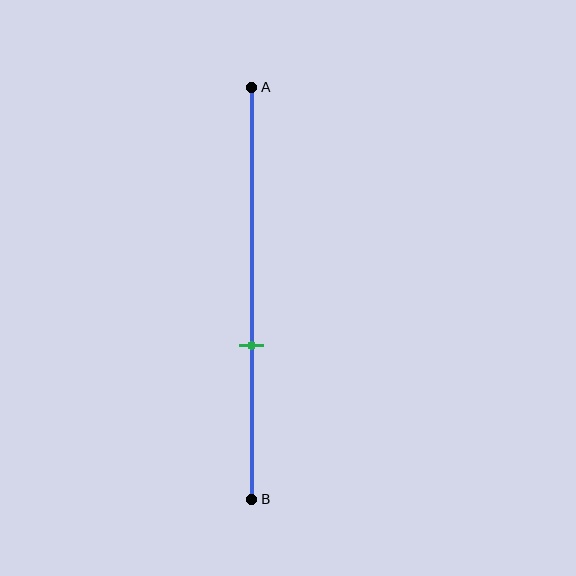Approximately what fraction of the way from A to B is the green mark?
The green mark is approximately 65% of the way from A to B.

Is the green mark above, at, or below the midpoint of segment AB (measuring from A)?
The green mark is below the midpoint of segment AB.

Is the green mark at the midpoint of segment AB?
No, the mark is at about 65% from A, not at the 50% midpoint.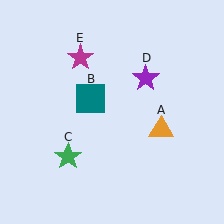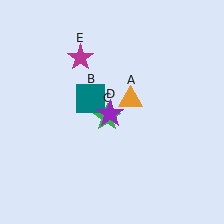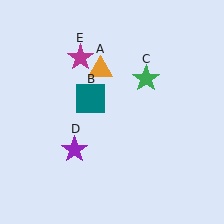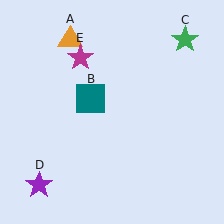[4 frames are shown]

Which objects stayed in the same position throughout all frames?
Teal square (object B) and magenta star (object E) remained stationary.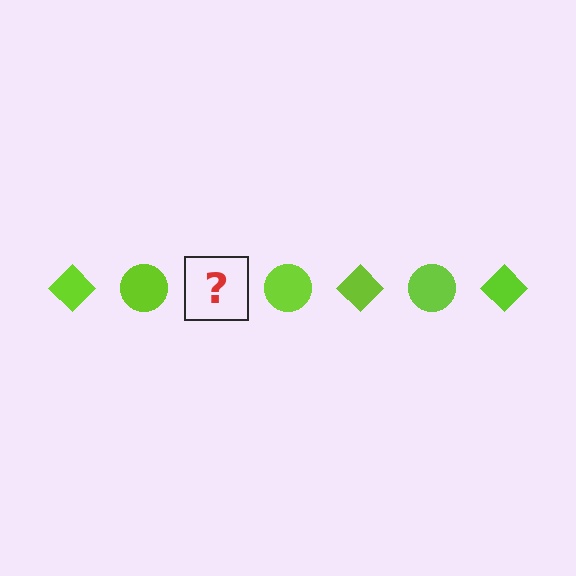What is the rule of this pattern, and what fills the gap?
The rule is that the pattern cycles through diamond, circle shapes in lime. The gap should be filled with a lime diamond.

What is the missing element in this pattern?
The missing element is a lime diamond.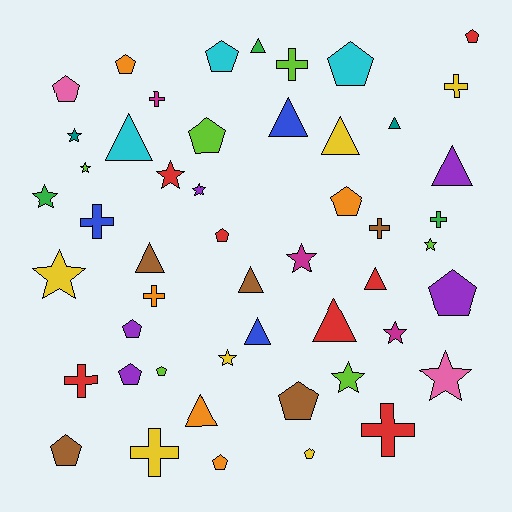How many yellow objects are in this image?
There are 6 yellow objects.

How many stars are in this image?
There are 12 stars.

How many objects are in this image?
There are 50 objects.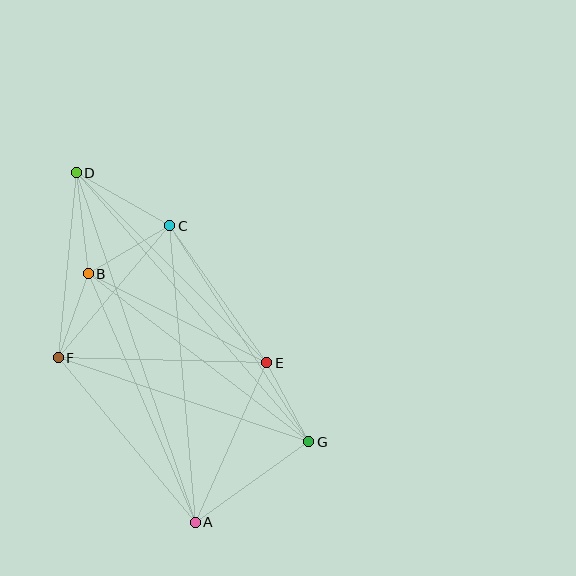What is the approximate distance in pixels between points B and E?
The distance between B and E is approximately 199 pixels.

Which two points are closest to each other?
Points B and F are closest to each other.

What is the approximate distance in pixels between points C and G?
The distance between C and G is approximately 257 pixels.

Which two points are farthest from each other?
Points A and D are farthest from each other.